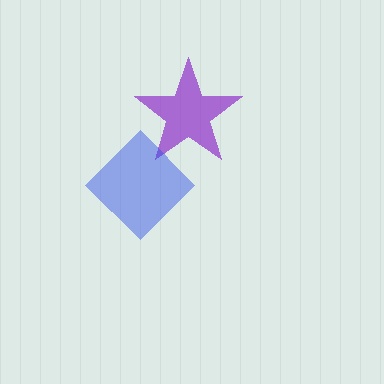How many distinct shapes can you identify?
There are 2 distinct shapes: a purple star, a blue diamond.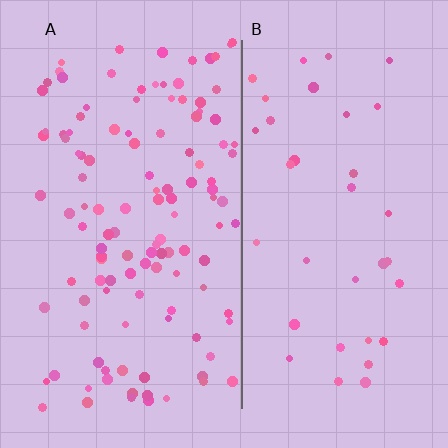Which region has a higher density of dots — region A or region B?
A (the left).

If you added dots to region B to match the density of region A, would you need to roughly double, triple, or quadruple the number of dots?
Approximately triple.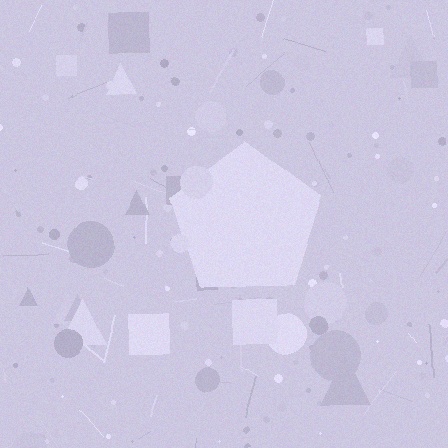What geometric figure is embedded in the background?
A pentagon is embedded in the background.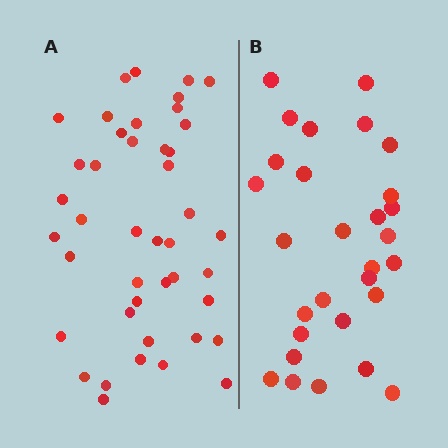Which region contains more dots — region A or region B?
Region A (the left region) has more dots.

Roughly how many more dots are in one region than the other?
Region A has approximately 15 more dots than region B.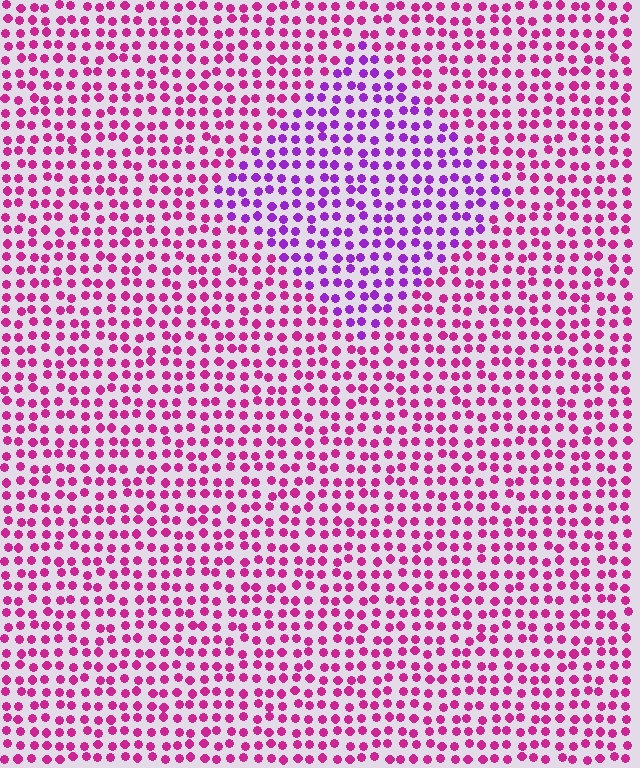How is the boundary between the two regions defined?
The boundary is defined purely by a slight shift in hue (about 38 degrees). Spacing, size, and orientation are identical on both sides.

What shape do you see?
I see a diamond.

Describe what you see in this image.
The image is filled with small magenta elements in a uniform arrangement. A diamond-shaped region is visible where the elements are tinted to a slightly different hue, forming a subtle color boundary.